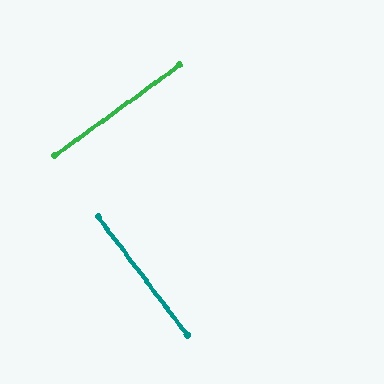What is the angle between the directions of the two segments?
Approximately 89 degrees.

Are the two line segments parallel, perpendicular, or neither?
Perpendicular — they meet at approximately 89°.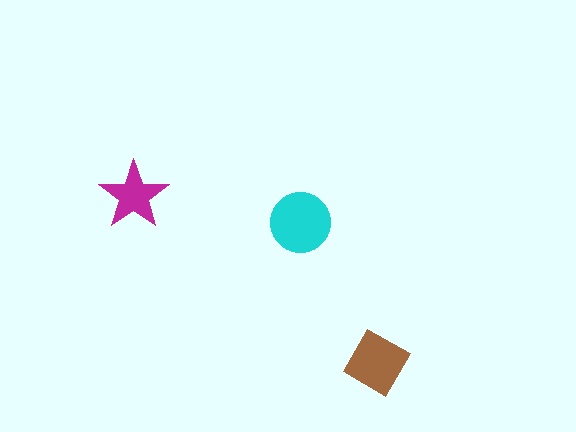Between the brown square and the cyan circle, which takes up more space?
The cyan circle.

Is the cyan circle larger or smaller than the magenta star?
Larger.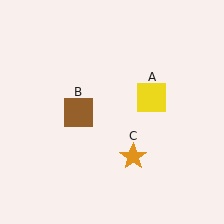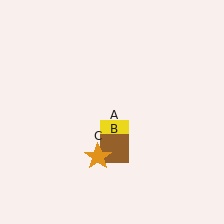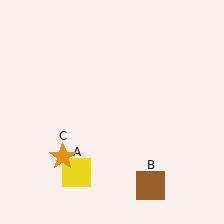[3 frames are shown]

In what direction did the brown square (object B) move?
The brown square (object B) moved down and to the right.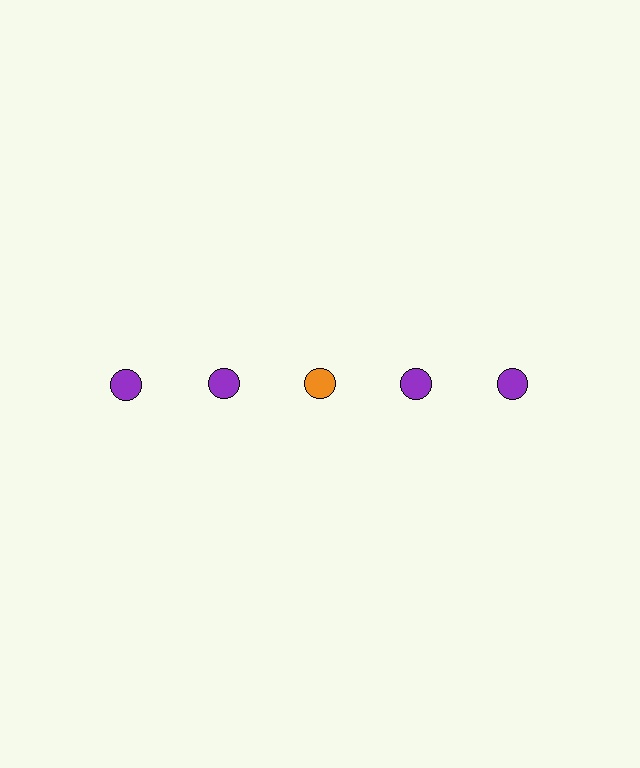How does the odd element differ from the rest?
It has a different color: orange instead of purple.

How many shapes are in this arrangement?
There are 5 shapes arranged in a grid pattern.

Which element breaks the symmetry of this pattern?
The orange circle in the top row, center column breaks the symmetry. All other shapes are purple circles.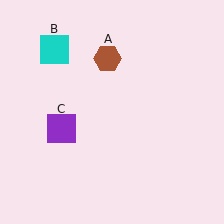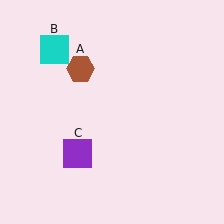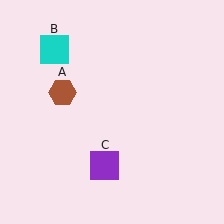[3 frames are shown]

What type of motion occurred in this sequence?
The brown hexagon (object A), purple square (object C) rotated counterclockwise around the center of the scene.